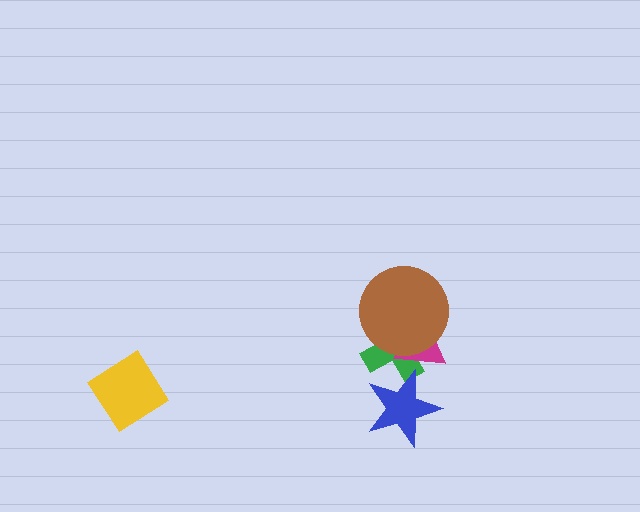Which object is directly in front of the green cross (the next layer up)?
The magenta triangle is directly in front of the green cross.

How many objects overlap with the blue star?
1 object overlaps with the blue star.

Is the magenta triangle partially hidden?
Yes, it is partially covered by another shape.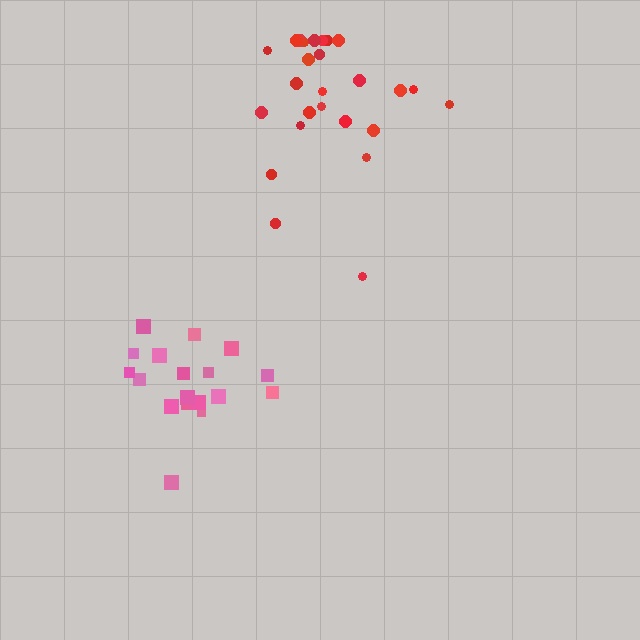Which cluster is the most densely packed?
Pink.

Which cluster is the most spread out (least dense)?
Red.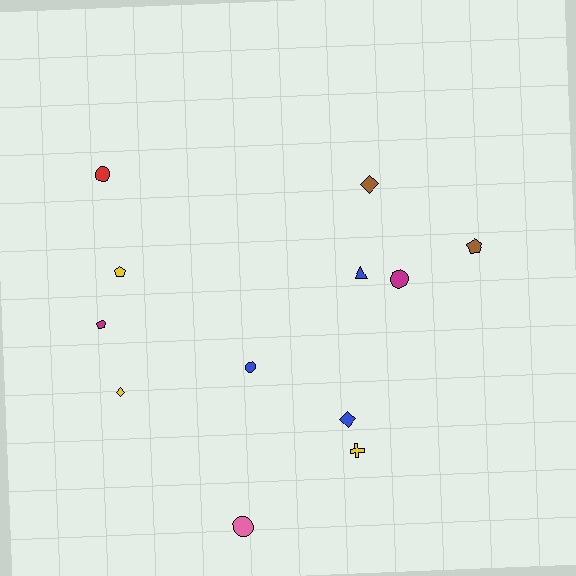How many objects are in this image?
There are 12 objects.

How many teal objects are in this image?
There are no teal objects.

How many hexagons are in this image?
There are no hexagons.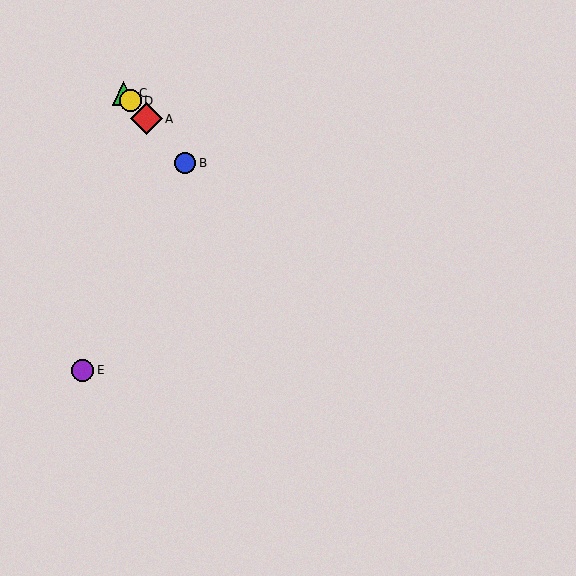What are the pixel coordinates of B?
Object B is at (185, 163).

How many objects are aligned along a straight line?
4 objects (A, B, C, D) are aligned along a straight line.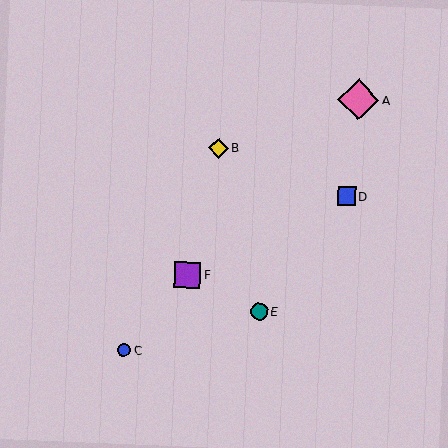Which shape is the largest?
The pink diamond (labeled A) is the largest.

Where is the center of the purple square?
The center of the purple square is at (188, 275).